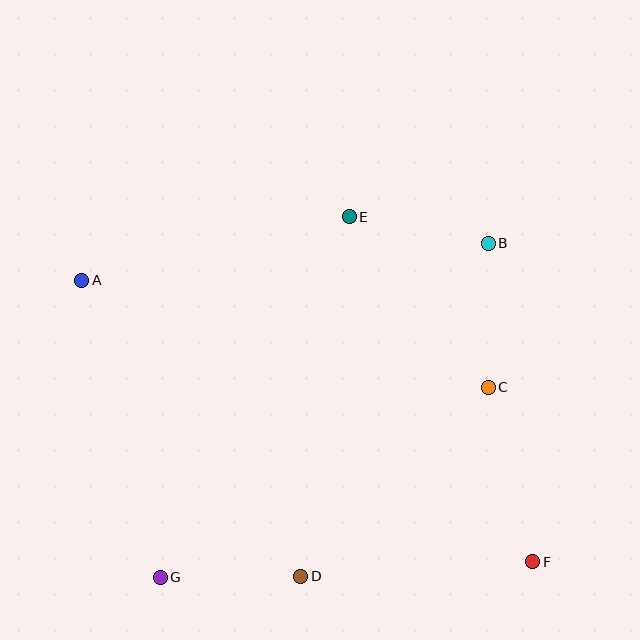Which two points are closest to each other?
Points D and G are closest to each other.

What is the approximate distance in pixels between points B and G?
The distance between B and G is approximately 468 pixels.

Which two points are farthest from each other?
Points A and F are farthest from each other.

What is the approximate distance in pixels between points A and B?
The distance between A and B is approximately 408 pixels.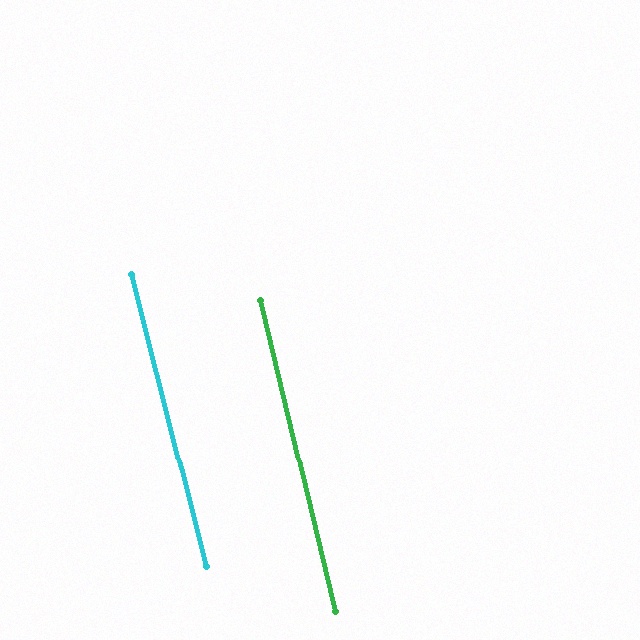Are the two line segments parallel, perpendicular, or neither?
Parallel — their directions differ by only 0.7°.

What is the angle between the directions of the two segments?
Approximately 1 degree.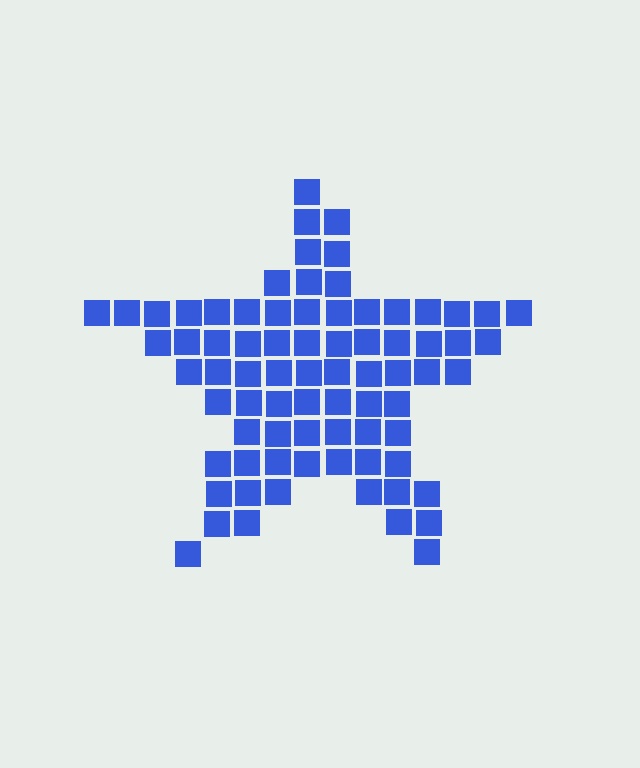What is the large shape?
The large shape is a star.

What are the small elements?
The small elements are squares.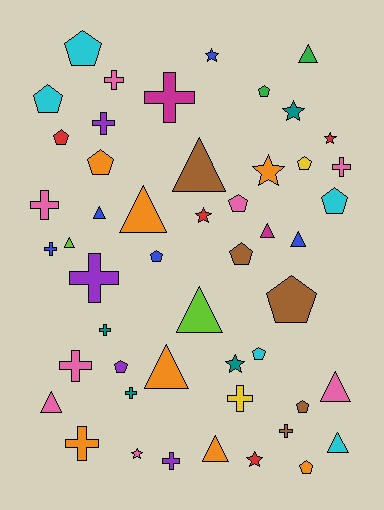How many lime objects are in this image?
There are 2 lime objects.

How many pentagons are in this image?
There are 15 pentagons.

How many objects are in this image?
There are 50 objects.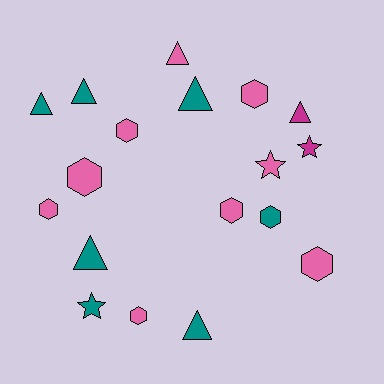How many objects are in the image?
There are 18 objects.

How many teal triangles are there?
There are 5 teal triangles.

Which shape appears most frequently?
Hexagon, with 8 objects.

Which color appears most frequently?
Pink, with 9 objects.